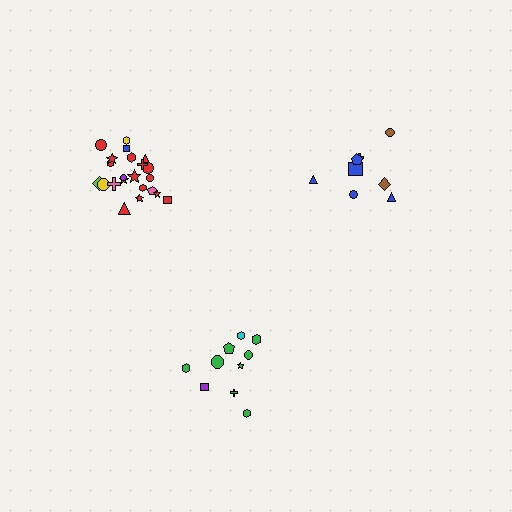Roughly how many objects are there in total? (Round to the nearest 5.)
Roughly 40 objects in total.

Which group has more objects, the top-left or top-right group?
The top-left group.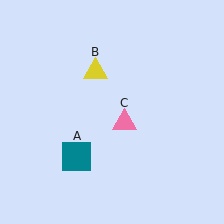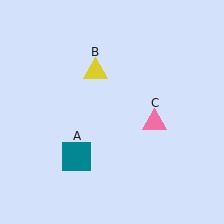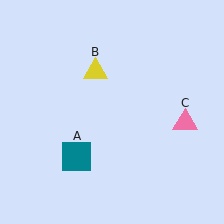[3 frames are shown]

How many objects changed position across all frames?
1 object changed position: pink triangle (object C).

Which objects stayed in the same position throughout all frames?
Teal square (object A) and yellow triangle (object B) remained stationary.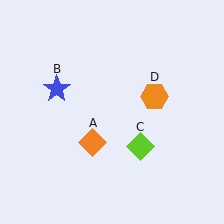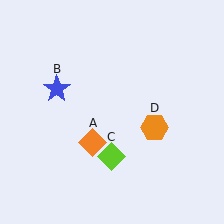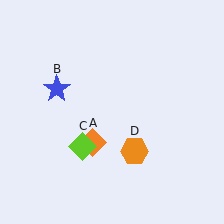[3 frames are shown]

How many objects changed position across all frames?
2 objects changed position: lime diamond (object C), orange hexagon (object D).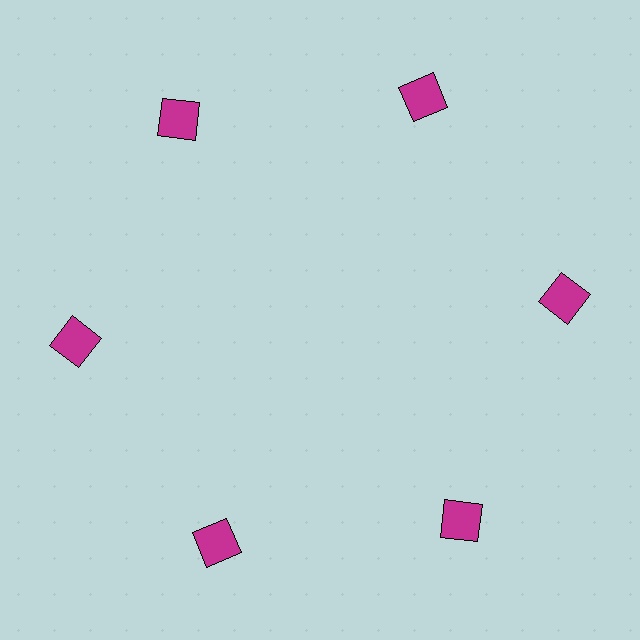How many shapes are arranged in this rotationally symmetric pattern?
There are 6 shapes, arranged in 6 groups of 1.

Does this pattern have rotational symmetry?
Yes, this pattern has 6-fold rotational symmetry. It looks the same after rotating 60 degrees around the center.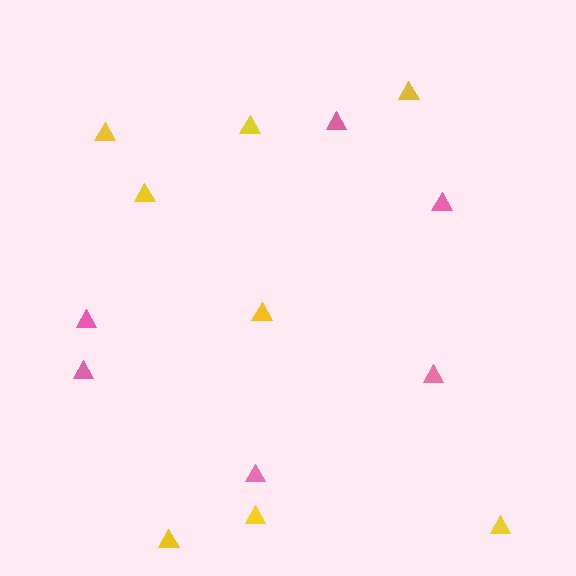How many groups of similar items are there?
There are 2 groups: one group of yellow triangles (8) and one group of pink triangles (6).